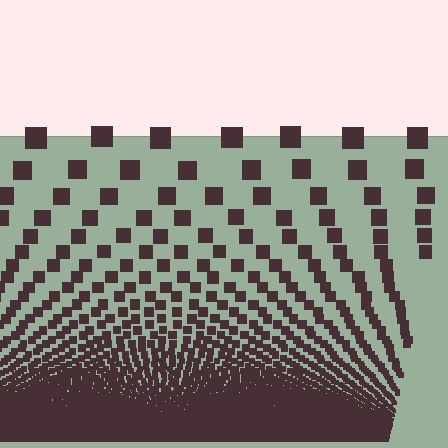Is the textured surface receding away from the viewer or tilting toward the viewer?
The surface appears to tilt toward the viewer. Texture elements get larger and sparser toward the top.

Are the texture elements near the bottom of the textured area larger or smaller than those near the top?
Smaller. The gradient is inverted — elements near the bottom are smaller and denser.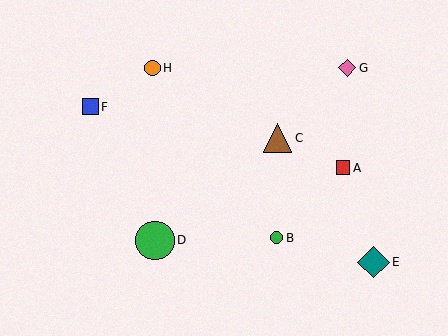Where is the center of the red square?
The center of the red square is at (343, 168).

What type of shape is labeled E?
Shape E is a teal diamond.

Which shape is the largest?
The green circle (labeled D) is the largest.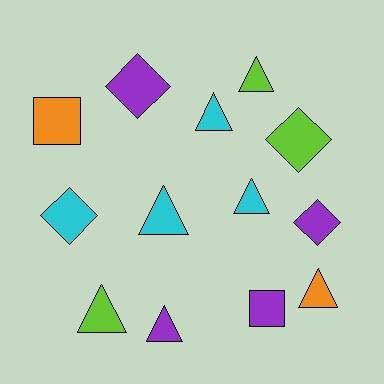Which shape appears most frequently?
Triangle, with 7 objects.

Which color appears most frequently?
Cyan, with 4 objects.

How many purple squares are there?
There is 1 purple square.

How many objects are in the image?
There are 13 objects.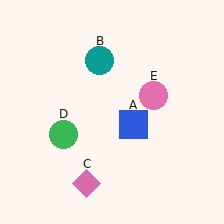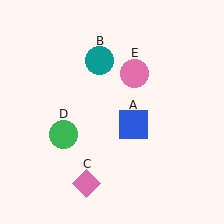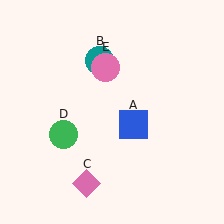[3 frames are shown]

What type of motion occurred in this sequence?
The pink circle (object E) rotated counterclockwise around the center of the scene.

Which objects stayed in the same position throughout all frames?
Blue square (object A) and teal circle (object B) and pink diamond (object C) and green circle (object D) remained stationary.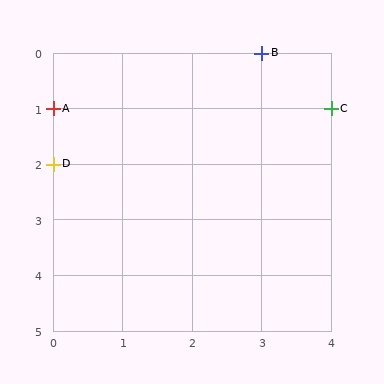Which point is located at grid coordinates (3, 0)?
Point B is at (3, 0).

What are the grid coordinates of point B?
Point B is at grid coordinates (3, 0).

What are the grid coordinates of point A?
Point A is at grid coordinates (0, 1).